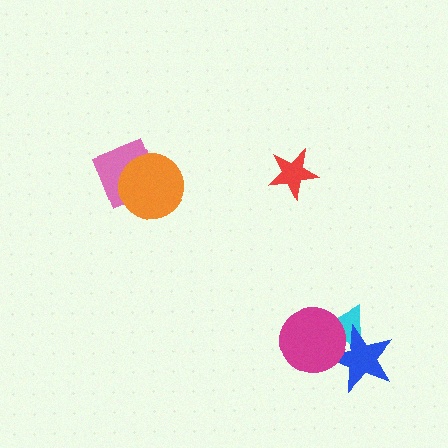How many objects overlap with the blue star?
2 objects overlap with the blue star.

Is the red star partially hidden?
No, no other shape covers it.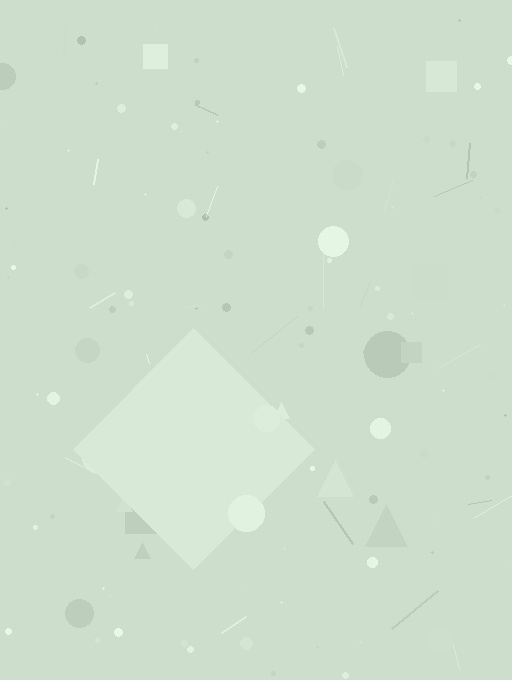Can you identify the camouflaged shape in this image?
The camouflaged shape is a diamond.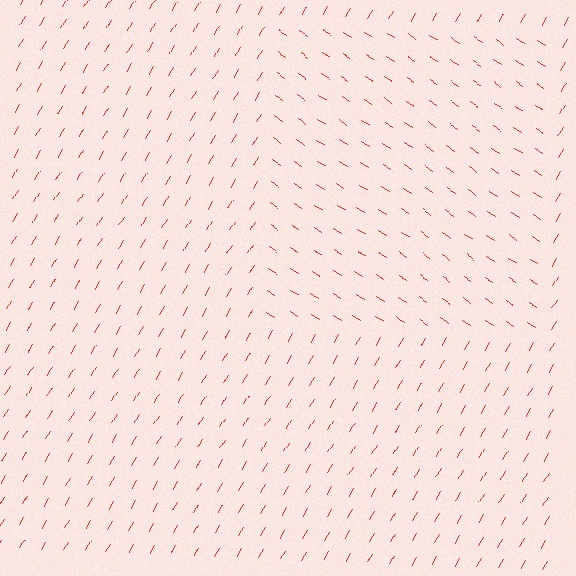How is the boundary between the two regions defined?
The boundary is defined purely by a change in line orientation (approximately 88 degrees difference). All lines are the same color and thickness.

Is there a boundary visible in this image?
Yes, there is a texture boundary formed by a change in line orientation.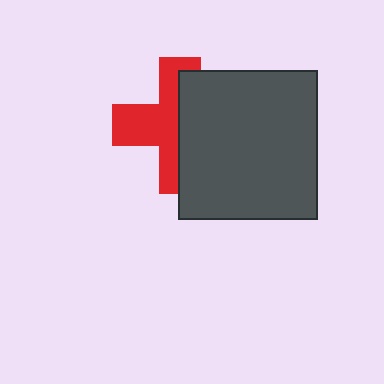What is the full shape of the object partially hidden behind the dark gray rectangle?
The partially hidden object is a red cross.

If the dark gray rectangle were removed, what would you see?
You would see the complete red cross.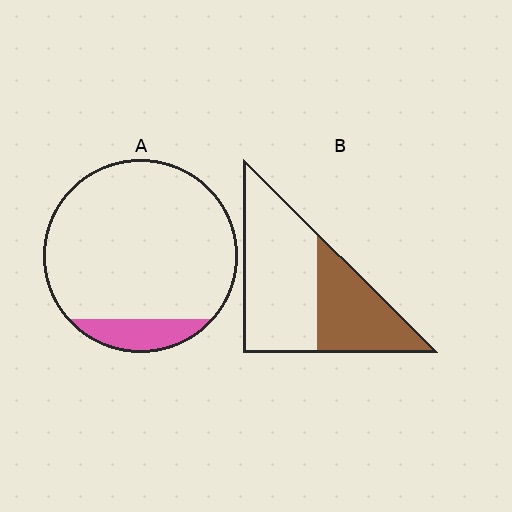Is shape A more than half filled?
No.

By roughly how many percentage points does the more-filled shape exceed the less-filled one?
By roughly 25 percentage points (B over A).